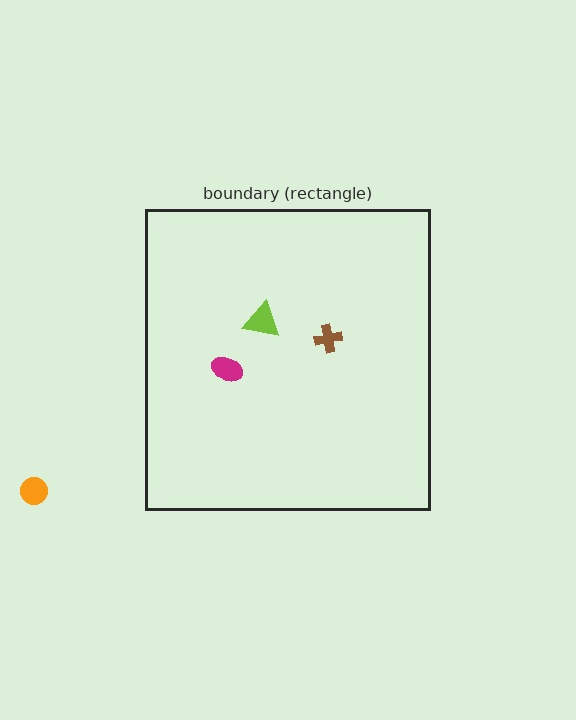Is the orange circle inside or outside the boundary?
Outside.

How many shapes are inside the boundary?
3 inside, 1 outside.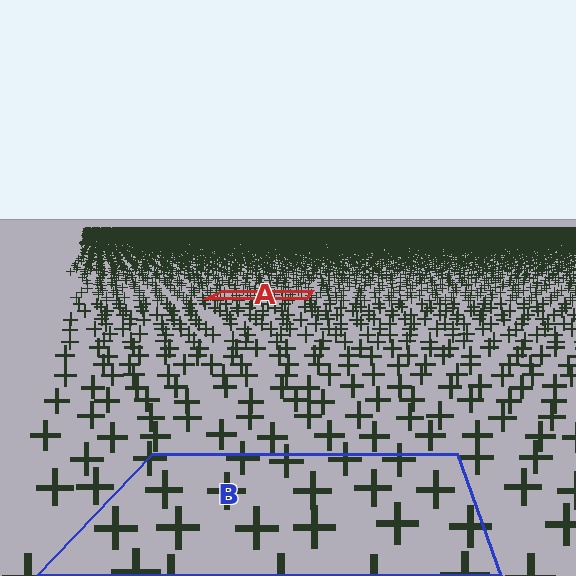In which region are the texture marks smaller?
The texture marks are smaller in region A, because it is farther away.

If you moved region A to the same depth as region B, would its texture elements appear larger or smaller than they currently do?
They would appear larger. At a closer depth, the same texture elements are projected at a bigger on-screen size.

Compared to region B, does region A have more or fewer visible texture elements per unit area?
Region A has more texture elements per unit area — they are packed more densely because it is farther away.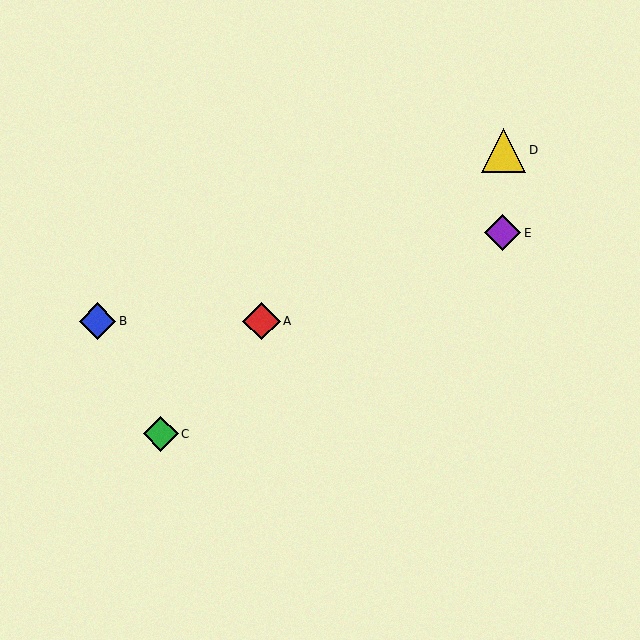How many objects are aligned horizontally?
2 objects (A, B) are aligned horizontally.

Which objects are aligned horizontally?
Objects A, B are aligned horizontally.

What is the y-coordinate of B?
Object B is at y≈321.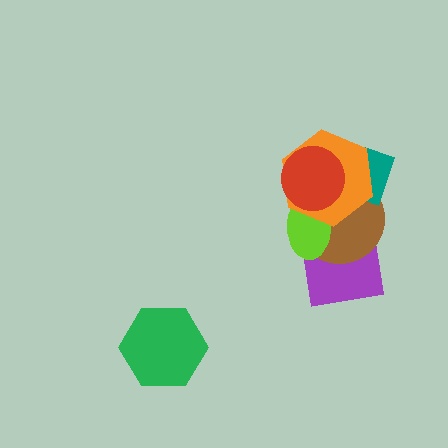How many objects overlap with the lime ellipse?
4 objects overlap with the lime ellipse.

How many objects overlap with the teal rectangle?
2 objects overlap with the teal rectangle.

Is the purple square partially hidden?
Yes, it is partially covered by another shape.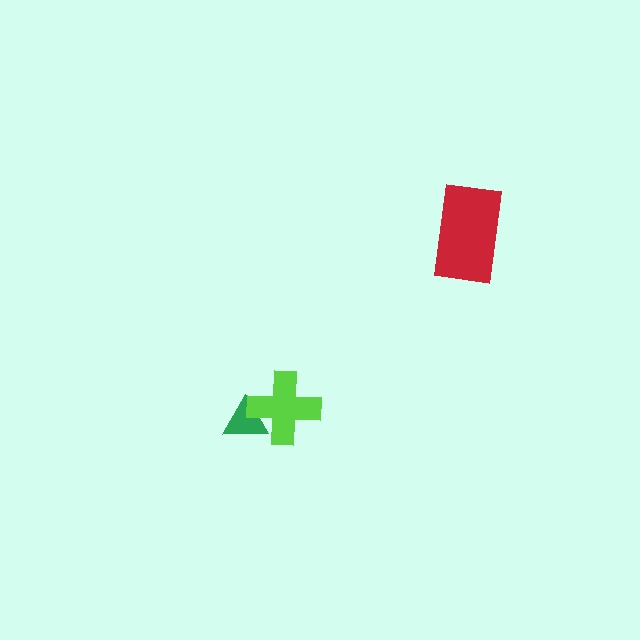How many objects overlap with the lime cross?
1 object overlaps with the lime cross.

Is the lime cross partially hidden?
No, no other shape covers it.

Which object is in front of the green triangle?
The lime cross is in front of the green triangle.